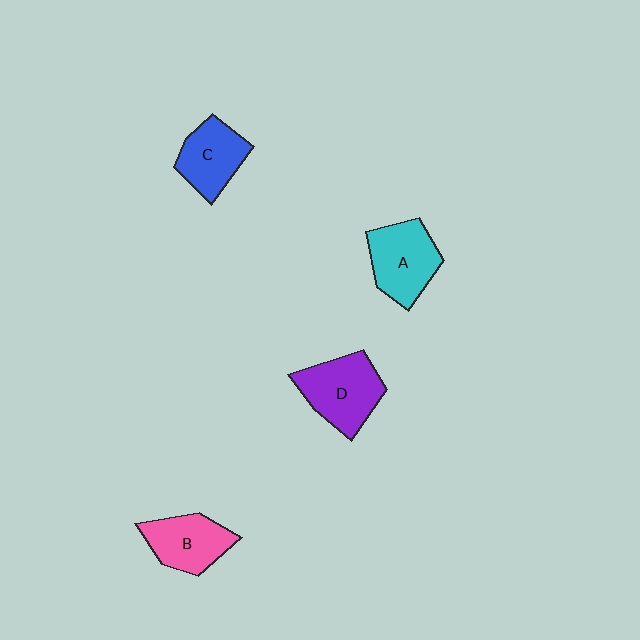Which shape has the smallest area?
Shape C (blue).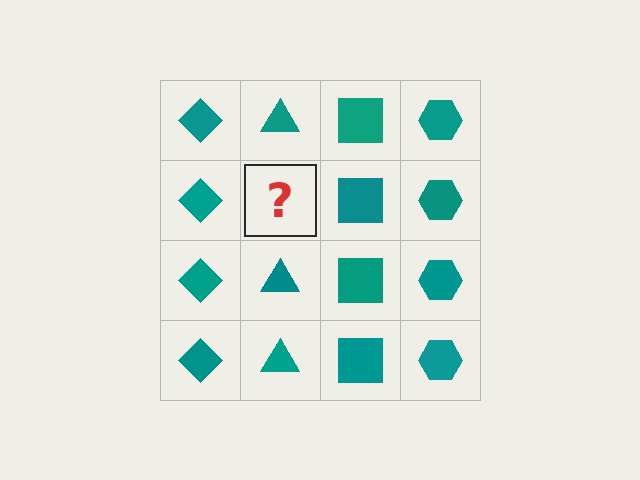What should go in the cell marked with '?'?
The missing cell should contain a teal triangle.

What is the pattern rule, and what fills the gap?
The rule is that each column has a consistent shape. The gap should be filled with a teal triangle.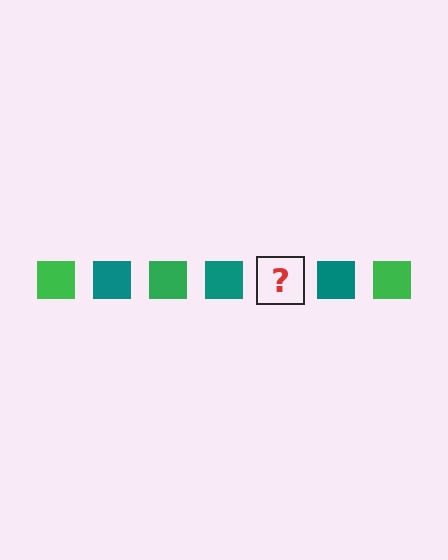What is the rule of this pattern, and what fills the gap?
The rule is that the pattern cycles through green, teal squares. The gap should be filled with a green square.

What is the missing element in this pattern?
The missing element is a green square.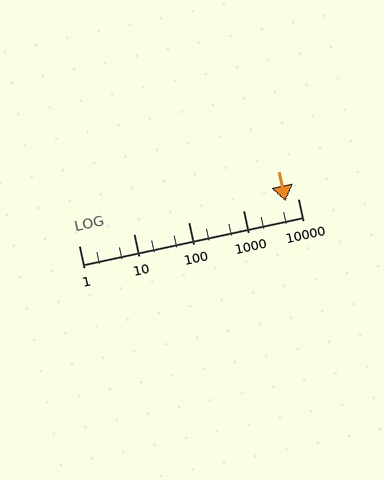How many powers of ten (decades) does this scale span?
The scale spans 4 decades, from 1 to 10000.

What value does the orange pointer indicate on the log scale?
The pointer indicates approximately 6100.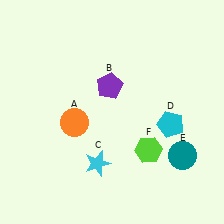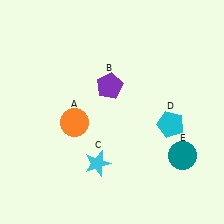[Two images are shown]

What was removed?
The lime hexagon (F) was removed in Image 2.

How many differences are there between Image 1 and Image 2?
There is 1 difference between the two images.